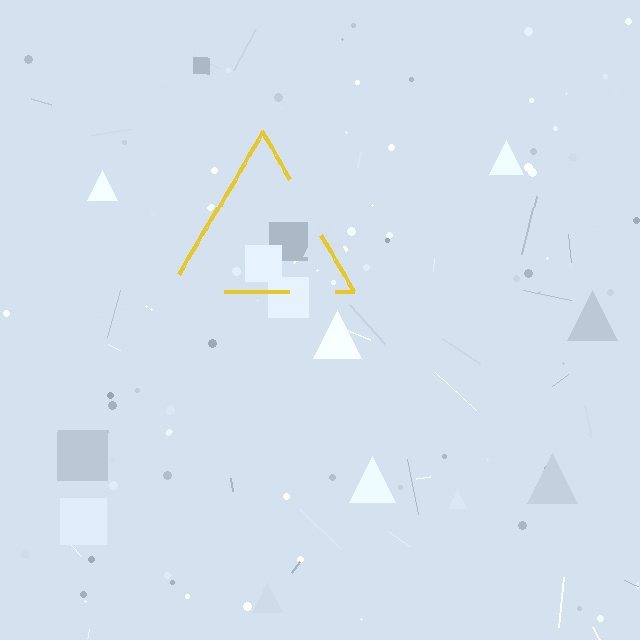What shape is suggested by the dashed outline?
The dashed outline suggests a triangle.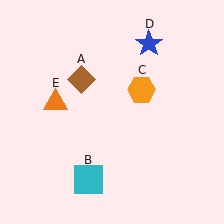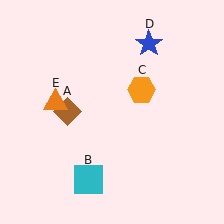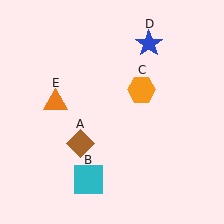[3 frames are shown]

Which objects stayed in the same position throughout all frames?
Cyan square (object B) and orange hexagon (object C) and blue star (object D) and orange triangle (object E) remained stationary.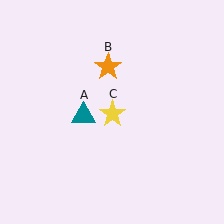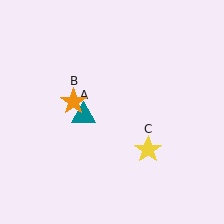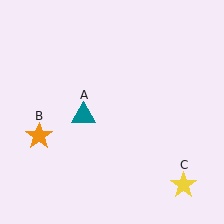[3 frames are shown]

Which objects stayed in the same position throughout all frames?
Teal triangle (object A) remained stationary.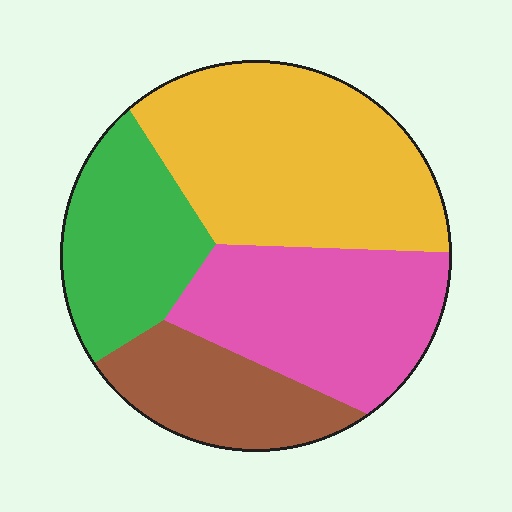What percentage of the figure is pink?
Pink takes up about one quarter (1/4) of the figure.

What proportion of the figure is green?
Green takes up about one fifth (1/5) of the figure.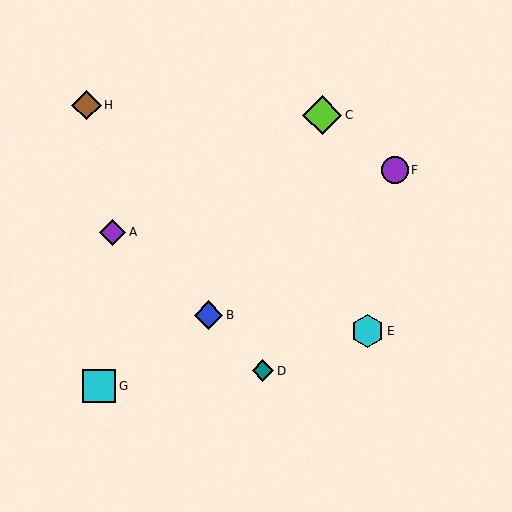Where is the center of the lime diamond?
The center of the lime diamond is at (322, 115).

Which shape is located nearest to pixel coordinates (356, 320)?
The cyan hexagon (labeled E) at (368, 331) is nearest to that location.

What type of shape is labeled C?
Shape C is a lime diamond.